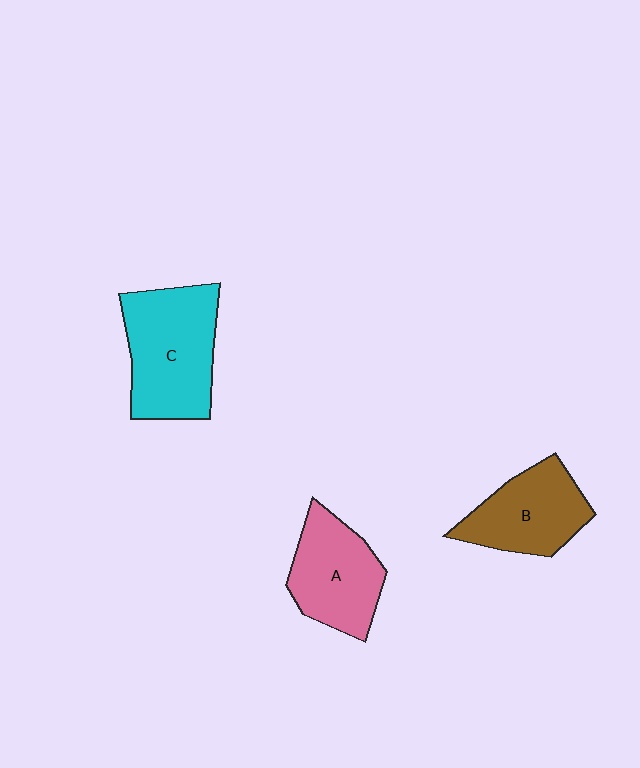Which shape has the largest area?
Shape C (cyan).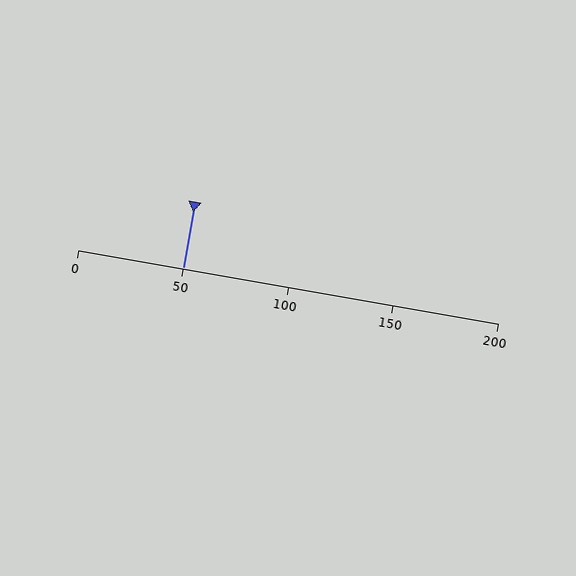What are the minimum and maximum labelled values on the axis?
The axis runs from 0 to 200.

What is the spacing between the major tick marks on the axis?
The major ticks are spaced 50 apart.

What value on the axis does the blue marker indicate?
The marker indicates approximately 50.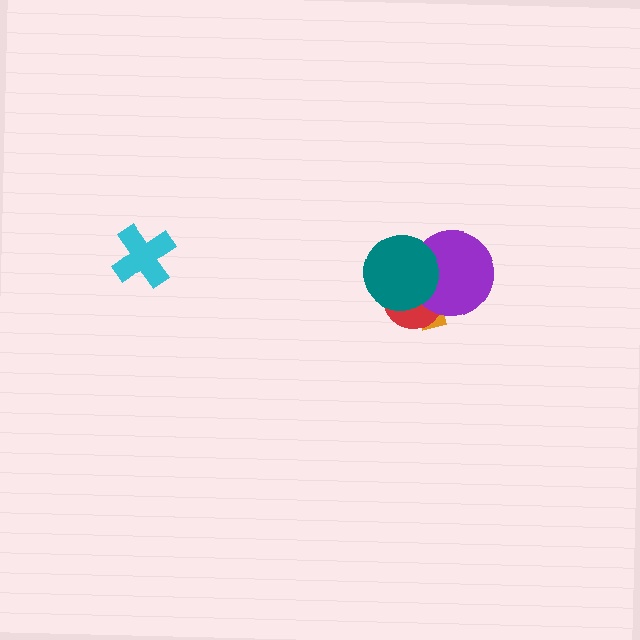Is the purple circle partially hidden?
Yes, it is partially covered by another shape.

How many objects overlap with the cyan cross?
0 objects overlap with the cyan cross.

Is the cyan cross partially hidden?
No, no other shape covers it.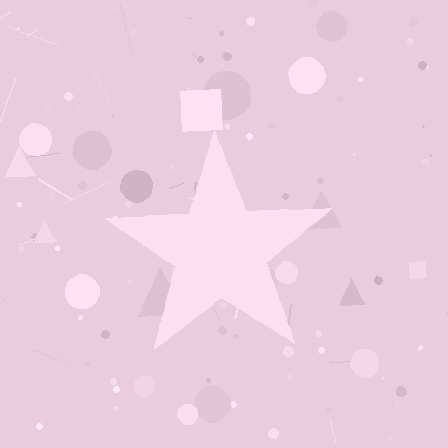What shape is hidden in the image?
A star is hidden in the image.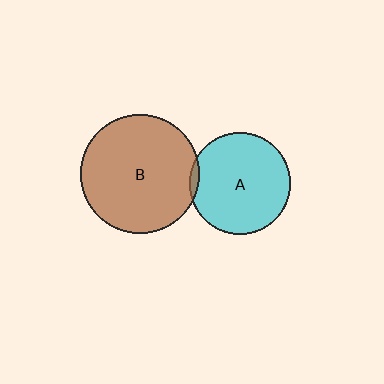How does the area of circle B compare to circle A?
Approximately 1.4 times.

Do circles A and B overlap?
Yes.